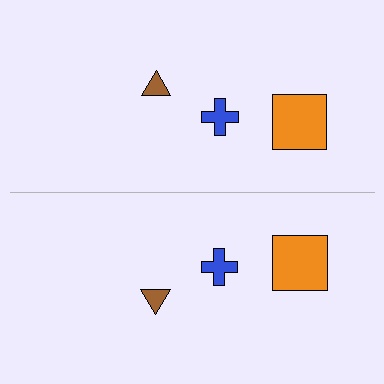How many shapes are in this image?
There are 6 shapes in this image.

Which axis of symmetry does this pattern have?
The pattern has a horizontal axis of symmetry running through the center of the image.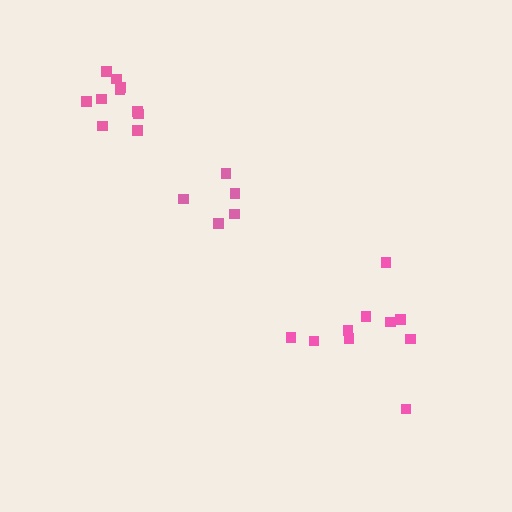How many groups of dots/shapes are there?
There are 3 groups.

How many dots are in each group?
Group 1: 5 dots, Group 2: 10 dots, Group 3: 10 dots (25 total).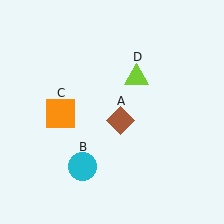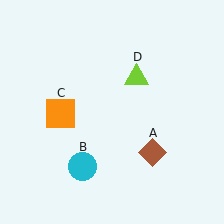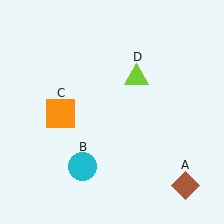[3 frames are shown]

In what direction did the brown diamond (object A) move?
The brown diamond (object A) moved down and to the right.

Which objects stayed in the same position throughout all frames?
Cyan circle (object B) and orange square (object C) and lime triangle (object D) remained stationary.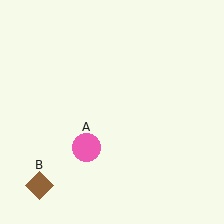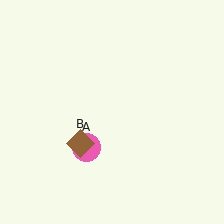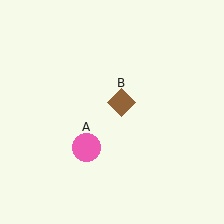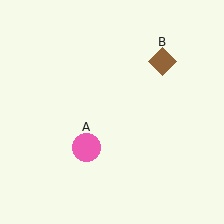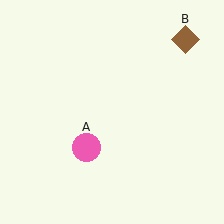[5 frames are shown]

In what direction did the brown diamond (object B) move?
The brown diamond (object B) moved up and to the right.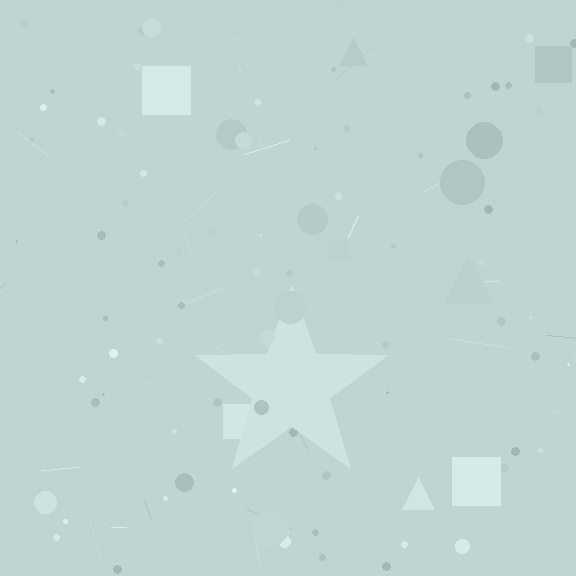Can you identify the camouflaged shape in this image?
The camouflaged shape is a star.